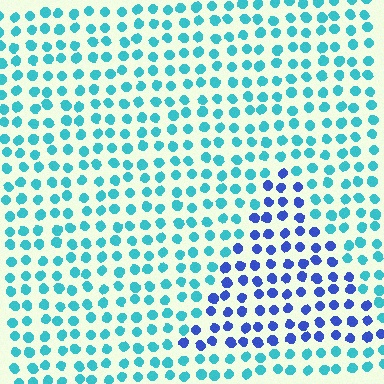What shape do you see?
I see a triangle.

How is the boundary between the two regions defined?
The boundary is defined purely by a slight shift in hue (about 47 degrees). Spacing, size, and orientation are identical on both sides.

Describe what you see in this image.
The image is filled with small cyan elements in a uniform arrangement. A triangle-shaped region is visible where the elements are tinted to a slightly different hue, forming a subtle color boundary.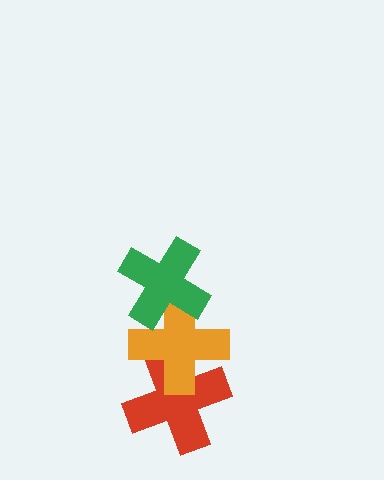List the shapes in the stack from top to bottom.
From top to bottom: the green cross, the orange cross, the red cross.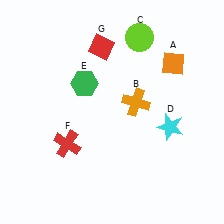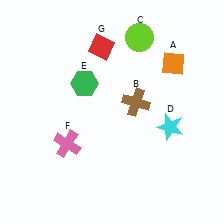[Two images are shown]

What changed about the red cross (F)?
In Image 1, F is red. In Image 2, it changed to pink.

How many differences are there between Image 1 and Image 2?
There are 2 differences between the two images.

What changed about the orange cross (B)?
In Image 1, B is orange. In Image 2, it changed to brown.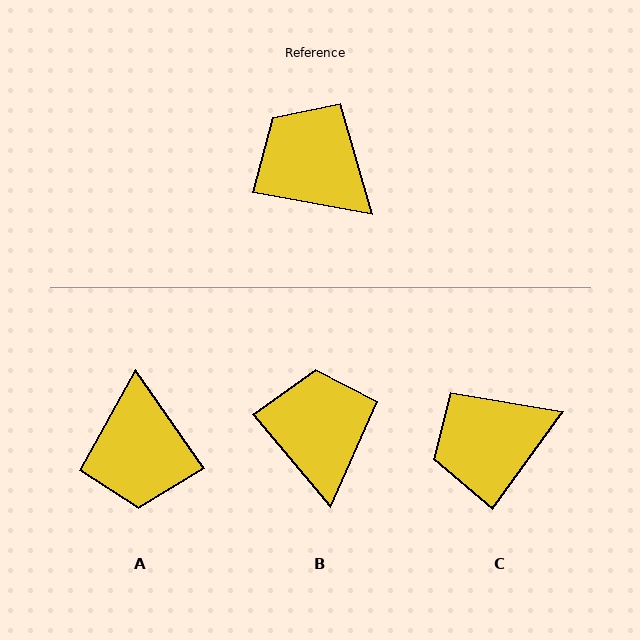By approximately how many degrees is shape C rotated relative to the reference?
Approximately 64 degrees counter-clockwise.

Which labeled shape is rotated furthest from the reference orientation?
A, about 135 degrees away.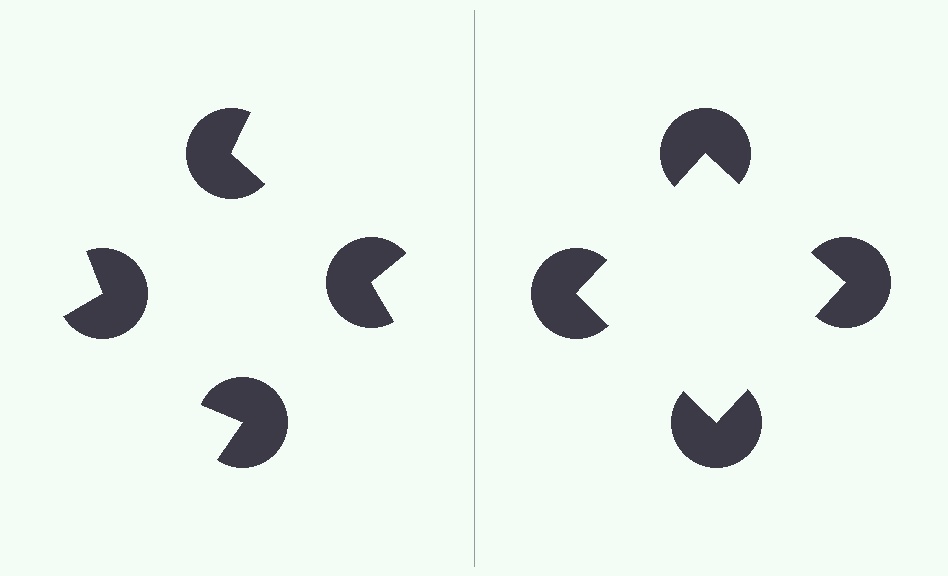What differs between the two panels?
The pac-man discs are positioned identically on both sides; only the wedge orientations differ. On the right they align to a square; on the left they are misaligned.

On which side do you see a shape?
An illusory square appears on the right side. On the left side the wedge cuts are rotated, so no coherent shape forms.